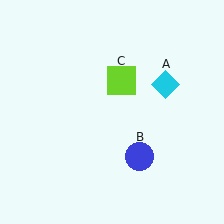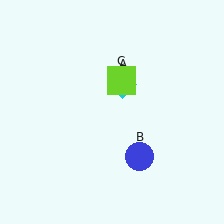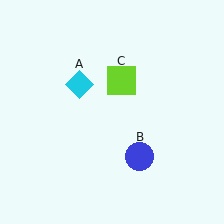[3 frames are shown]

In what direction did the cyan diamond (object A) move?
The cyan diamond (object A) moved left.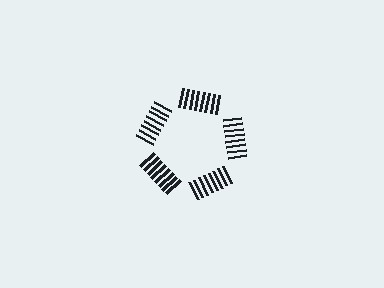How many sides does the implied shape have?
5 sides — the line-ends trace a pentagon.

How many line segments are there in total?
40 — 8 along each of the 5 edges.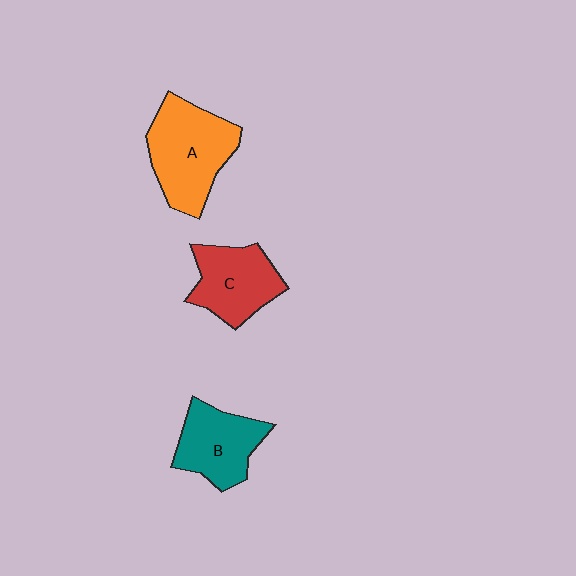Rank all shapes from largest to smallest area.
From largest to smallest: A (orange), C (red), B (teal).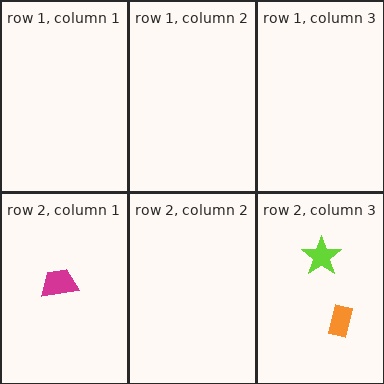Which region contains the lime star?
The row 2, column 3 region.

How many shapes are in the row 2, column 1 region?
1.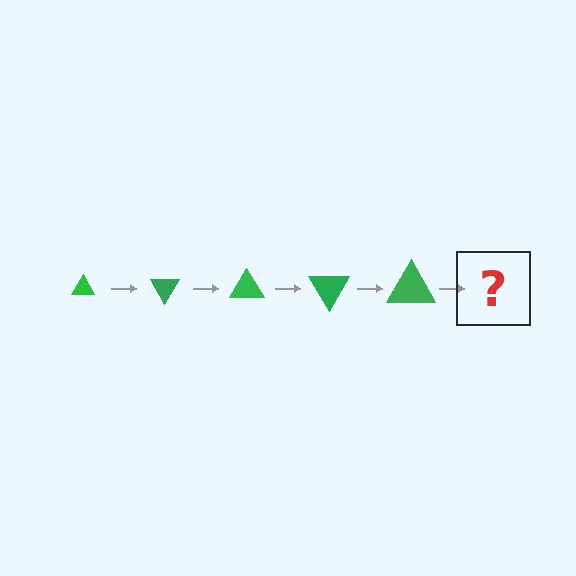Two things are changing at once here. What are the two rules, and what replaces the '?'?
The two rules are that the triangle grows larger each step and it rotates 60 degrees each step. The '?' should be a triangle, larger than the previous one and rotated 300 degrees from the start.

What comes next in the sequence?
The next element should be a triangle, larger than the previous one and rotated 300 degrees from the start.